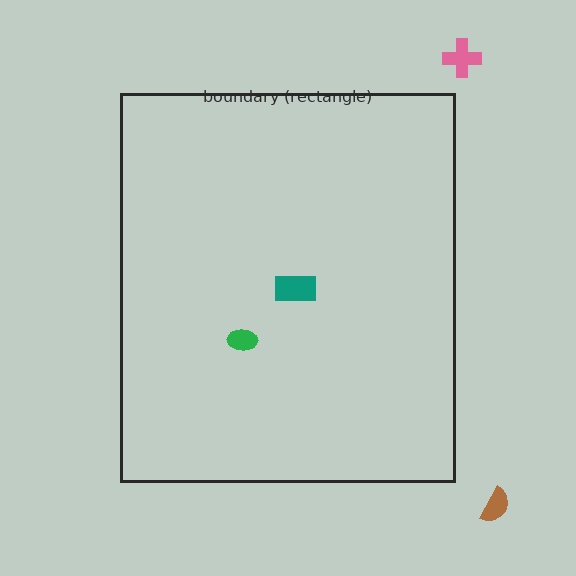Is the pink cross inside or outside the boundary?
Outside.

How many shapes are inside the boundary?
2 inside, 2 outside.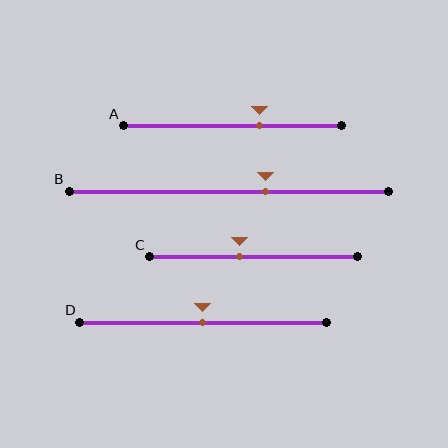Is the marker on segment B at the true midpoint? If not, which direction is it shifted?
No, the marker on segment B is shifted to the right by about 12% of the segment length.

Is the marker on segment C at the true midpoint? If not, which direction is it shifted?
No, the marker on segment C is shifted to the left by about 7% of the segment length.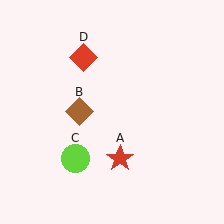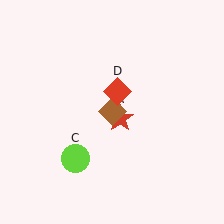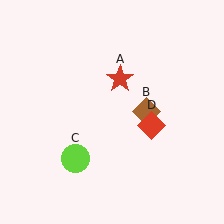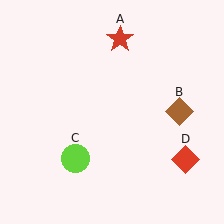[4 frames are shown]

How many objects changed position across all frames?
3 objects changed position: red star (object A), brown diamond (object B), red diamond (object D).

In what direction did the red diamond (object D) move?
The red diamond (object D) moved down and to the right.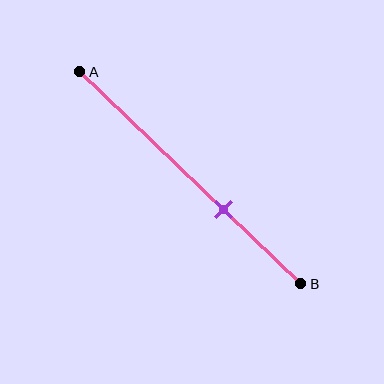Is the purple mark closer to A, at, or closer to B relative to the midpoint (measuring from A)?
The purple mark is closer to point B than the midpoint of segment AB.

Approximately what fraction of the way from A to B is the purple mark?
The purple mark is approximately 65% of the way from A to B.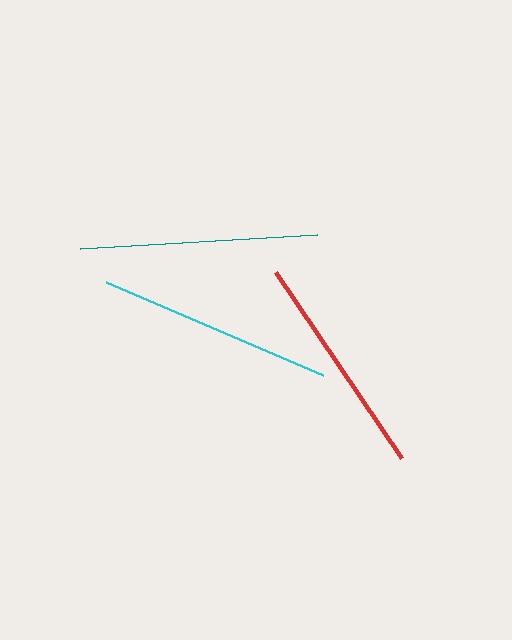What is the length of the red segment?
The red segment is approximately 225 pixels long.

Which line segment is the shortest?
The red line is the shortest at approximately 225 pixels.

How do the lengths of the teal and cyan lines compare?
The teal and cyan lines are approximately the same length.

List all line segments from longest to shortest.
From longest to shortest: teal, cyan, red.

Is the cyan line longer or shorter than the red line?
The cyan line is longer than the red line.